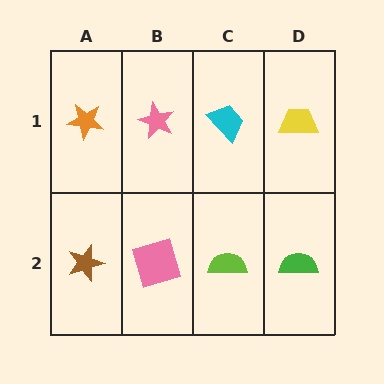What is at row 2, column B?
A pink square.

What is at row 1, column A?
An orange star.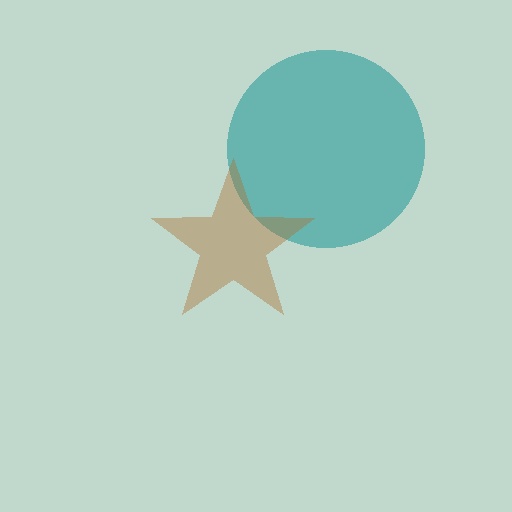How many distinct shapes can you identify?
There are 2 distinct shapes: a teal circle, a brown star.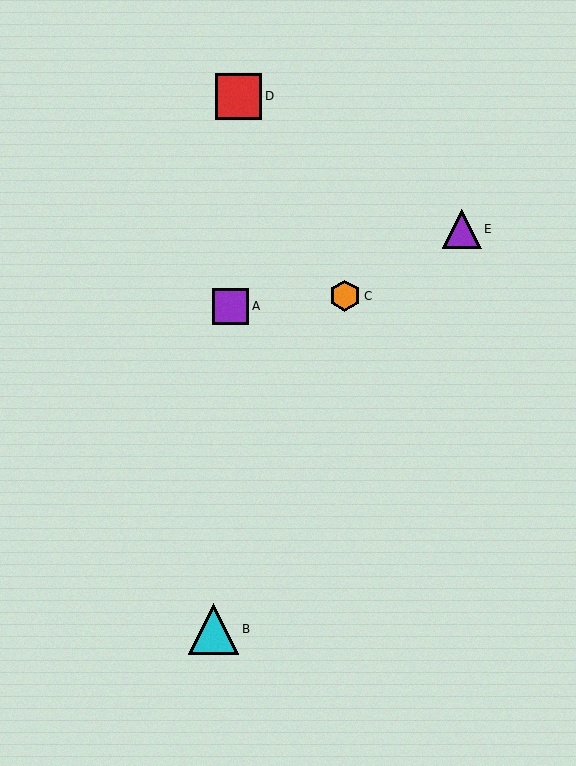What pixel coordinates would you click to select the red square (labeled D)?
Click at (239, 96) to select the red square D.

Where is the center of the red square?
The center of the red square is at (239, 96).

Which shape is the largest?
The cyan triangle (labeled B) is the largest.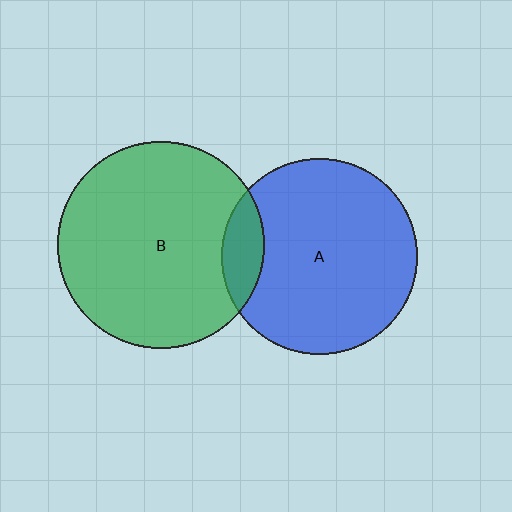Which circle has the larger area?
Circle B (green).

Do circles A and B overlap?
Yes.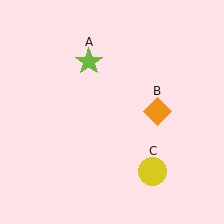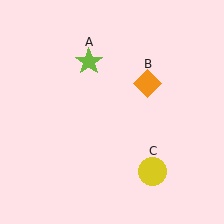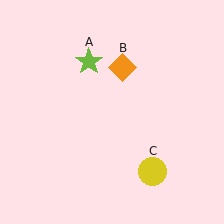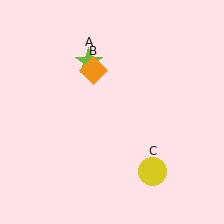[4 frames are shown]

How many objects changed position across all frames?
1 object changed position: orange diamond (object B).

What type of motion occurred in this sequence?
The orange diamond (object B) rotated counterclockwise around the center of the scene.